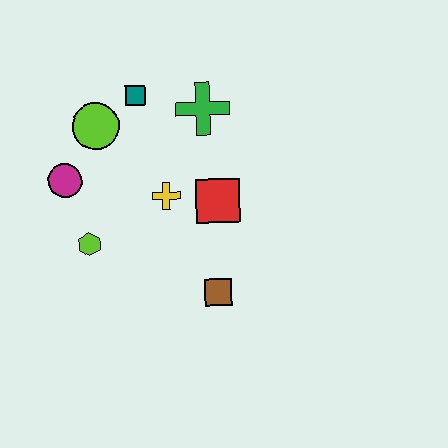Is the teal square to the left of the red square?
Yes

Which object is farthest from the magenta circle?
The brown square is farthest from the magenta circle.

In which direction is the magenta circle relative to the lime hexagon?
The magenta circle is above the lime hexagon.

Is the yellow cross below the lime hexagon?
No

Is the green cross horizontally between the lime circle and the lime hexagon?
No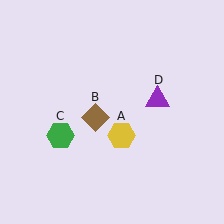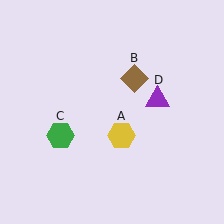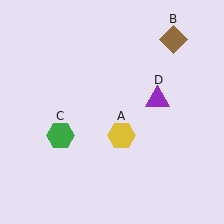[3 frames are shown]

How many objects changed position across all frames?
1 object changed position: brown diamond (object B).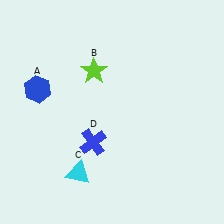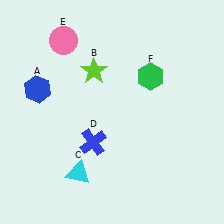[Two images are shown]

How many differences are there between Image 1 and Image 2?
There are 2 differences between the two images.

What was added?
A pink circle (E), a green hexagon (F) were added in Image 2.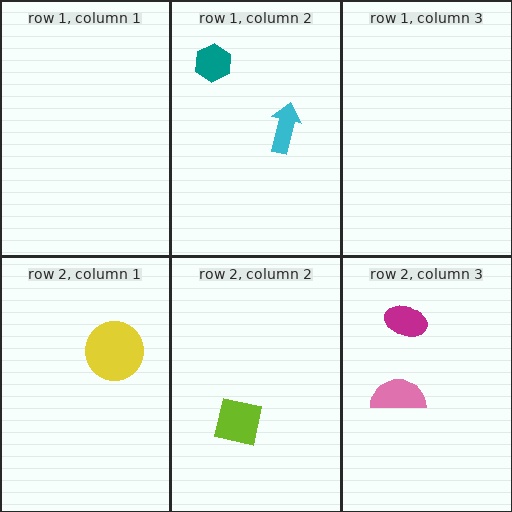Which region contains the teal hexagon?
The row 1, column 2 region.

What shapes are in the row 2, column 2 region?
The lime square.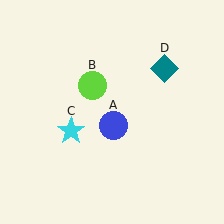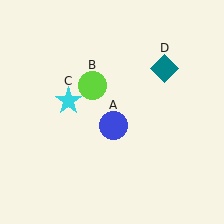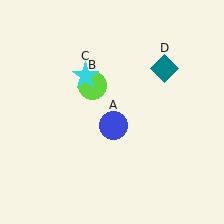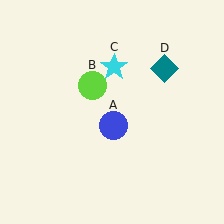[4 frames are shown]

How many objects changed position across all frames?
1 object changed position: cyan star (object C).